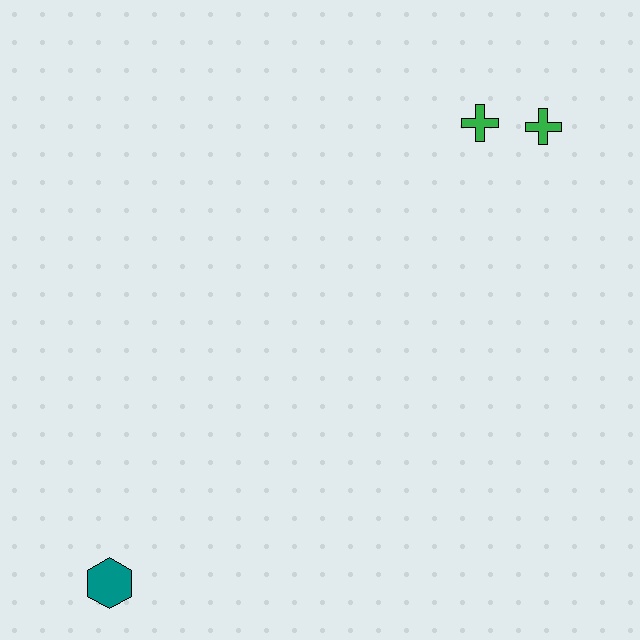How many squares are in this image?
There are no squares.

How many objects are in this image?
There are 3 objects.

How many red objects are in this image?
There are no red objects.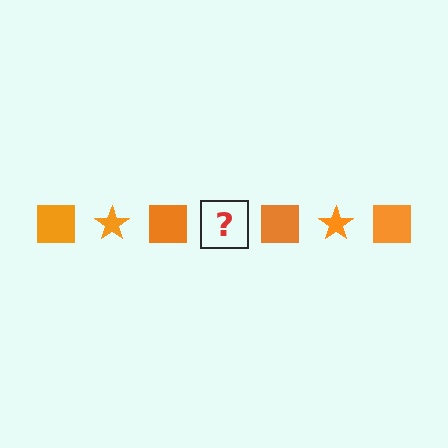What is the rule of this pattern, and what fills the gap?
The rule is that the pattern cycles through square, star shapes in orange. The gap should be filled with an orange star.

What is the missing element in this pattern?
The missing element is an orange star.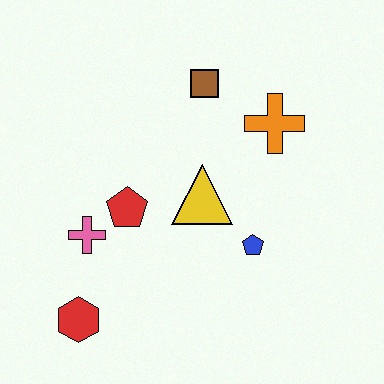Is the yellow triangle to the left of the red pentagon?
No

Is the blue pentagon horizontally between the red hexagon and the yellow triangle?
No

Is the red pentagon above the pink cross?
Yes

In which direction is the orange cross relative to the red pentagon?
The orange cross is to the right of the red pentagon.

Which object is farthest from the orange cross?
The red hexagon is farthest from the orange cross.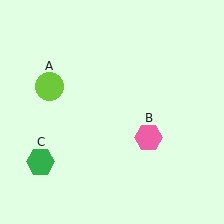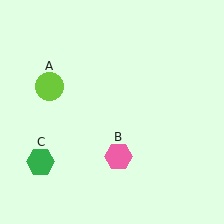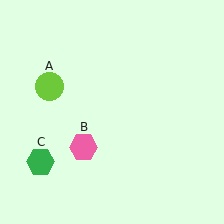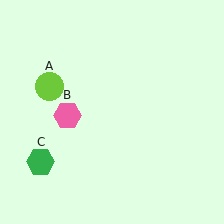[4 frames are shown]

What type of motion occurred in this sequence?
The pink hexagon (object B) rotated clockwise around the center of the scene.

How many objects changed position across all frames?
1 object changed position: pink hexagon (object B).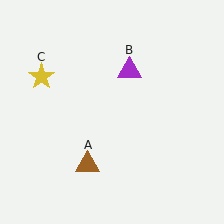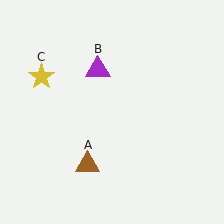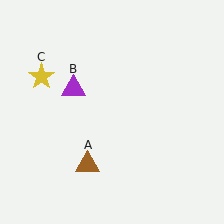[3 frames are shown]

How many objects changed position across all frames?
1 object changed position: purple triangle (object B).